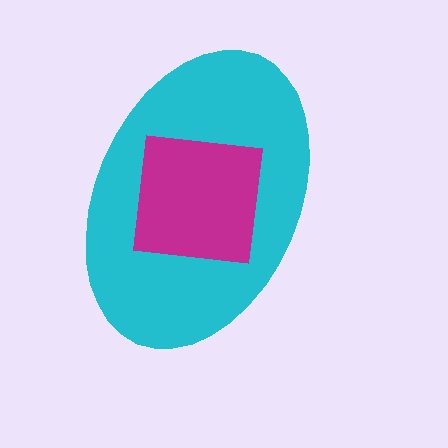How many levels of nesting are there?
2.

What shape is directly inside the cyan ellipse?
The magenta square.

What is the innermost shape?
The magenta square.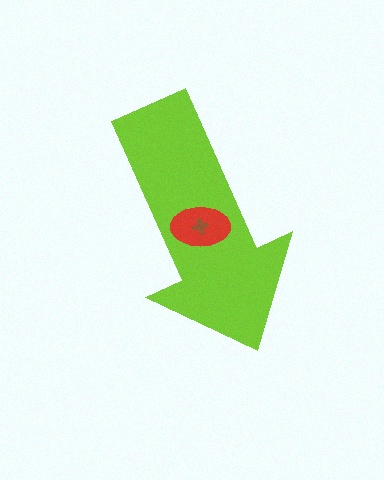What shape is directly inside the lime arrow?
The red ellipse.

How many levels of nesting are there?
3.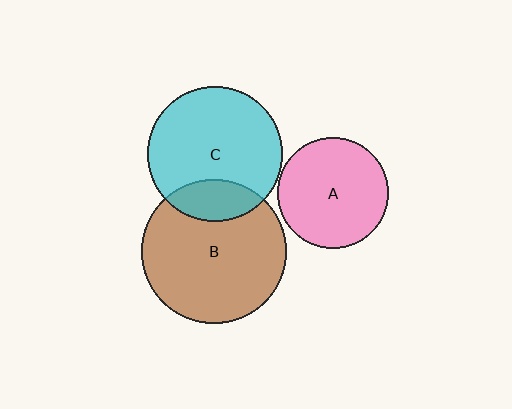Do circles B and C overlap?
Yes.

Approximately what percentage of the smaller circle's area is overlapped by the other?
Approximately 20%.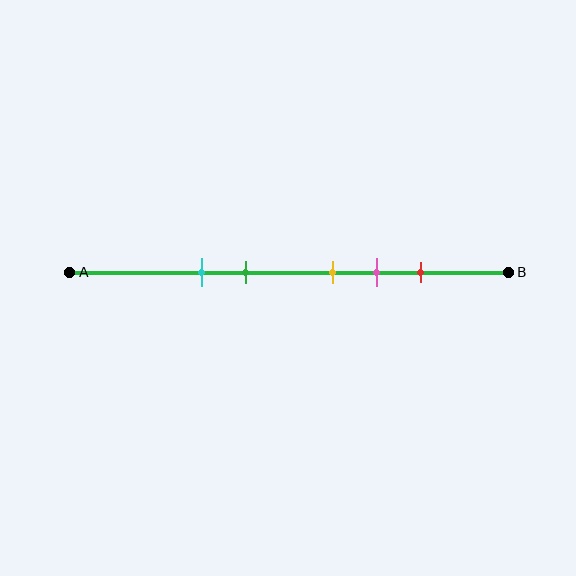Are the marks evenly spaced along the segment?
No, the marks are not evenly spaced.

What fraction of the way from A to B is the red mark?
The red mark is approximately 80% (0.8) of the way from A to B.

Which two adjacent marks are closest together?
The yellow and pink marks are the closest adjacent pair.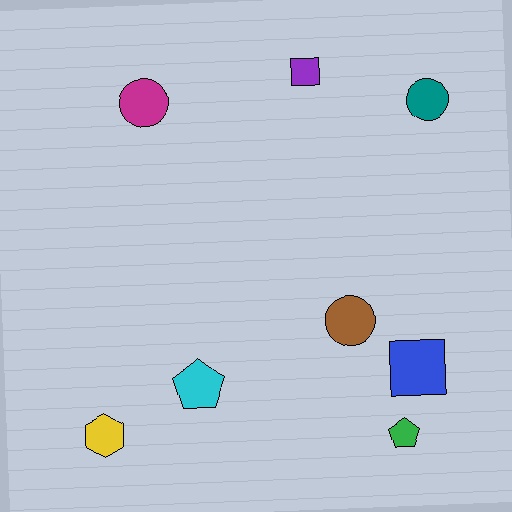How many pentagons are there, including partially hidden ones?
There are 2 pentagons.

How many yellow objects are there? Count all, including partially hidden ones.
There is 1 yellow object.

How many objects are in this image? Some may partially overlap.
There are 8 objects.